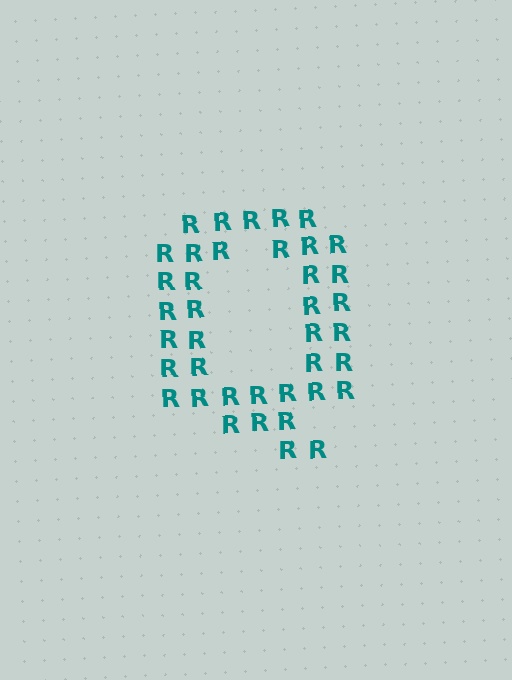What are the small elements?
The small elements are letter R's.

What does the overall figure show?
The overall figure shows the letter Q.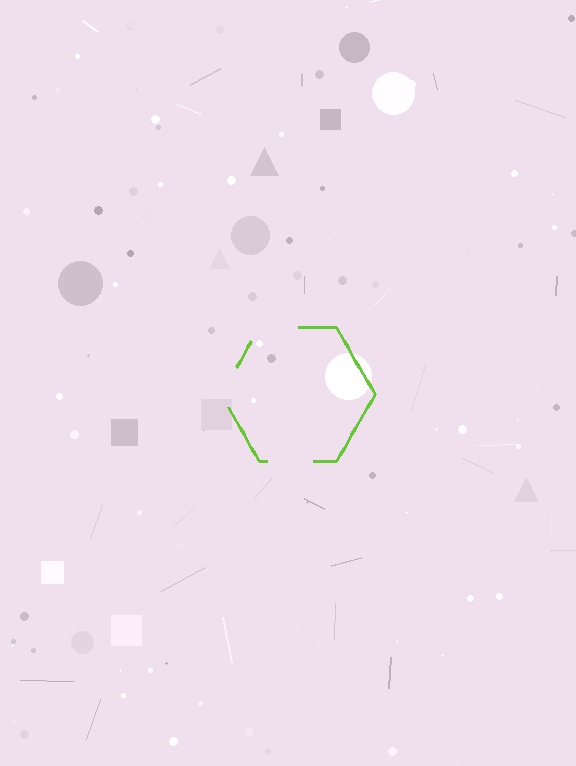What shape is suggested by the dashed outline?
The dashed outline suggests a hexagon.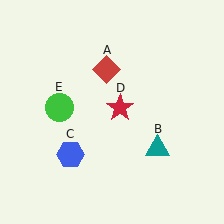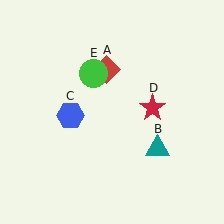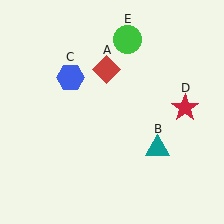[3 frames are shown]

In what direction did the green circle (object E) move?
The green circle (object E) moved up and to the right.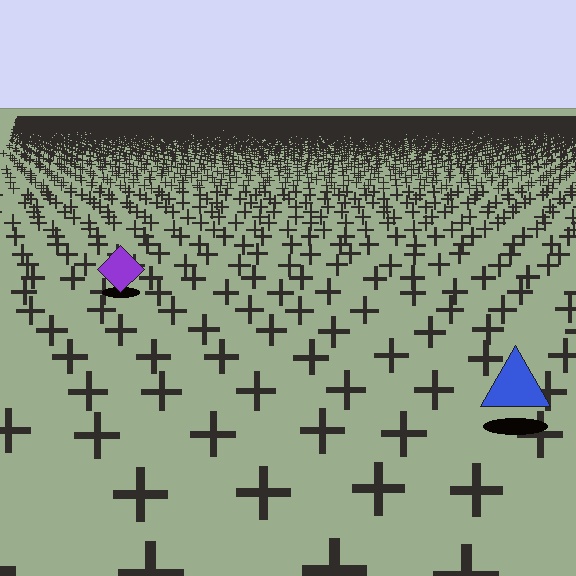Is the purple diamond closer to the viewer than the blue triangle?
No. The blue triangle is closer — you can tell from the texture gradient: the ground texture is coarser near it.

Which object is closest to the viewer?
The blue triangle is closest. The texture marks near it are larger and more spread out.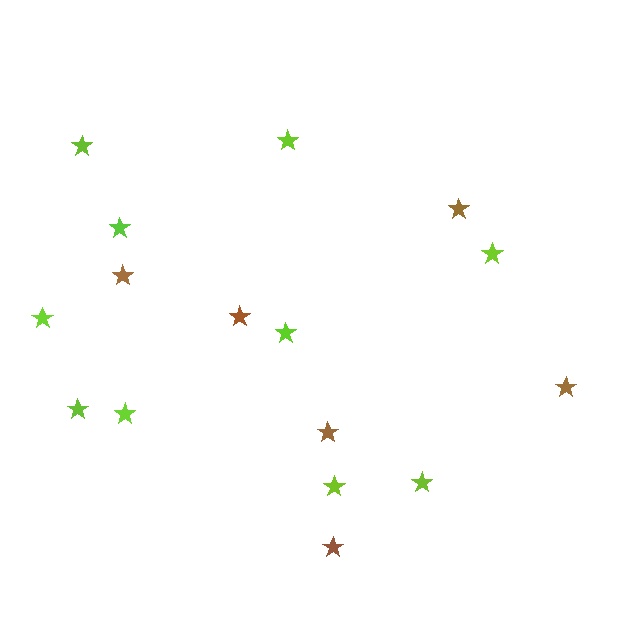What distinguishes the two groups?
There are 2 groups: one group of brown stars (6) and one group of lime stars (10).